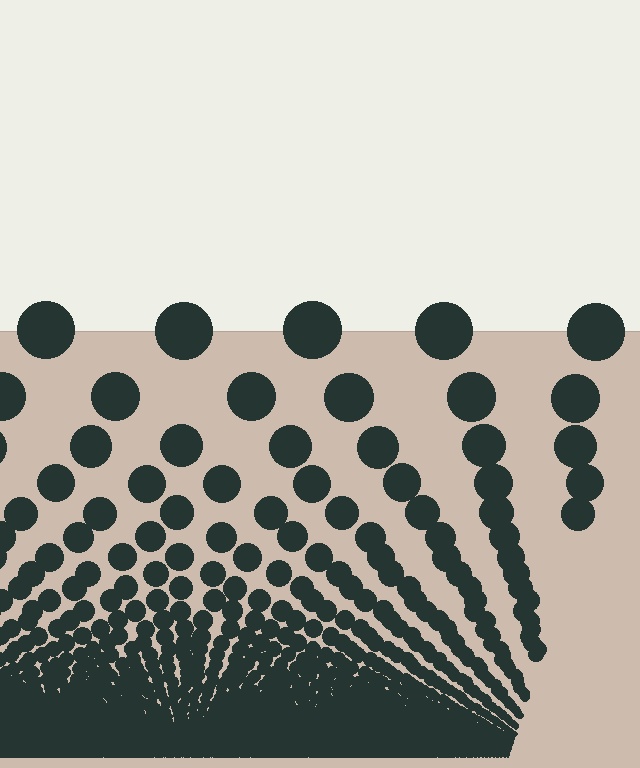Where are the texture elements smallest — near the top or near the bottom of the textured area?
Near the bottom.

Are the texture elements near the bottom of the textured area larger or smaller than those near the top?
Smaller. The gradient is inverted — elements near the bottom are smaller and denser.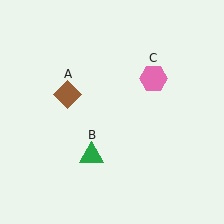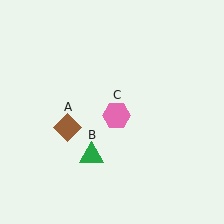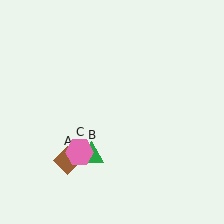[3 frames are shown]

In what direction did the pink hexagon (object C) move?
The pink hexagon (object C) moved down and to the left.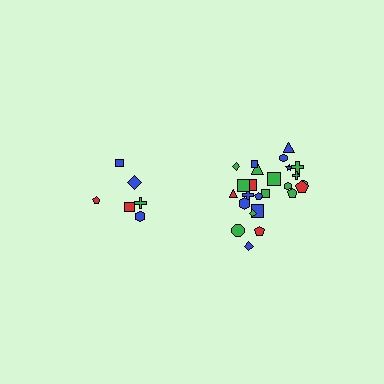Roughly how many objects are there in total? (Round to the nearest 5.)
Roughly 30 objects in total.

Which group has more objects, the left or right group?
The right group.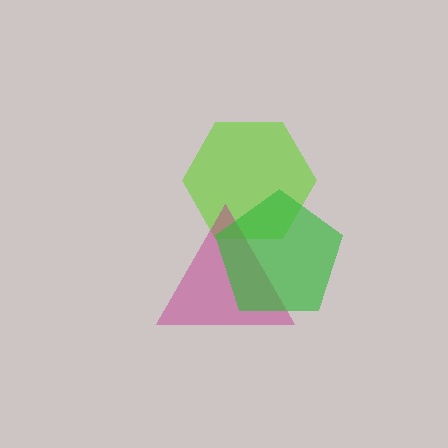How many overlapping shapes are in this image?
There are 3 overlapping shapes in the image.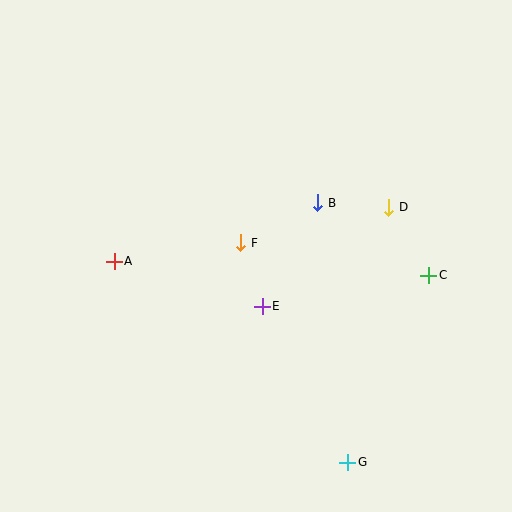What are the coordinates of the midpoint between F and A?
The midpoint between F and A is at (178, 252).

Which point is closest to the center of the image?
Point F at (241, 243) is closest to the center.